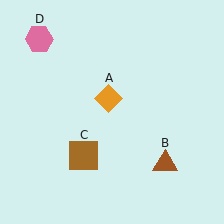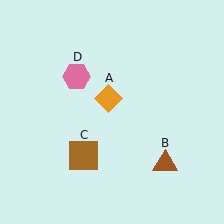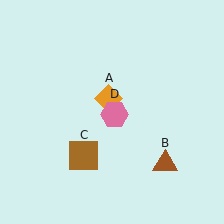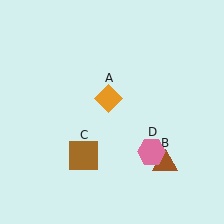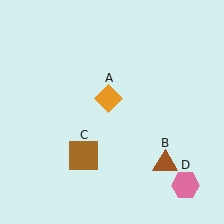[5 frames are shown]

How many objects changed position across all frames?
1 object changed position: pink hexagon (object D).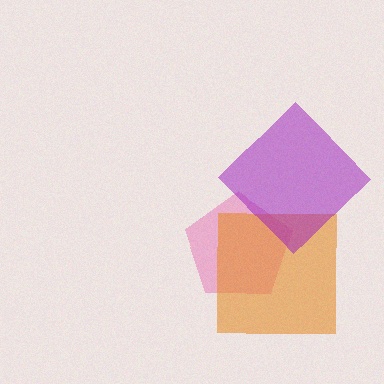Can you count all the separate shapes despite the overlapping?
Yes, there are 3 separate shapes.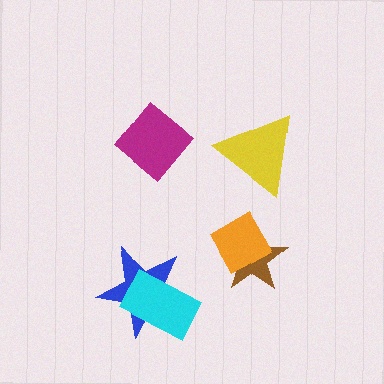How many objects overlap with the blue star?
1 object overlaps with the blue star.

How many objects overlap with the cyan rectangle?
1 object overlaps with the cyan rectangle.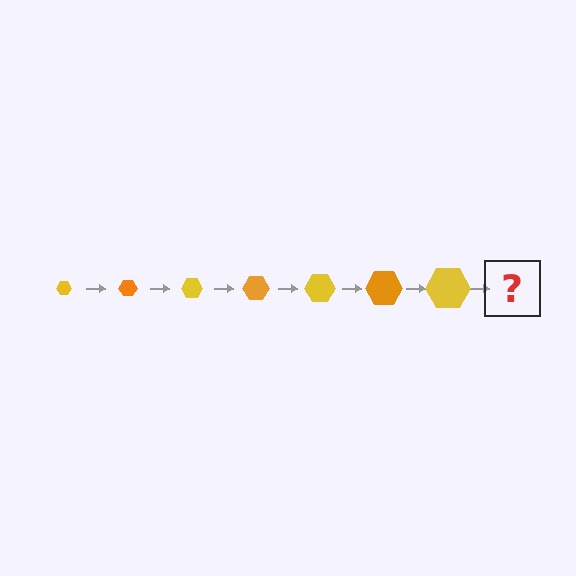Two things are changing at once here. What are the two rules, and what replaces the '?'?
The two rules are that the hexagon grows larger each step and the color cycles through yellow and orange. The '?' should be an orange hexagon, larger than the previous one.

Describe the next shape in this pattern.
It should be an orange hexagon, larger than the previous one.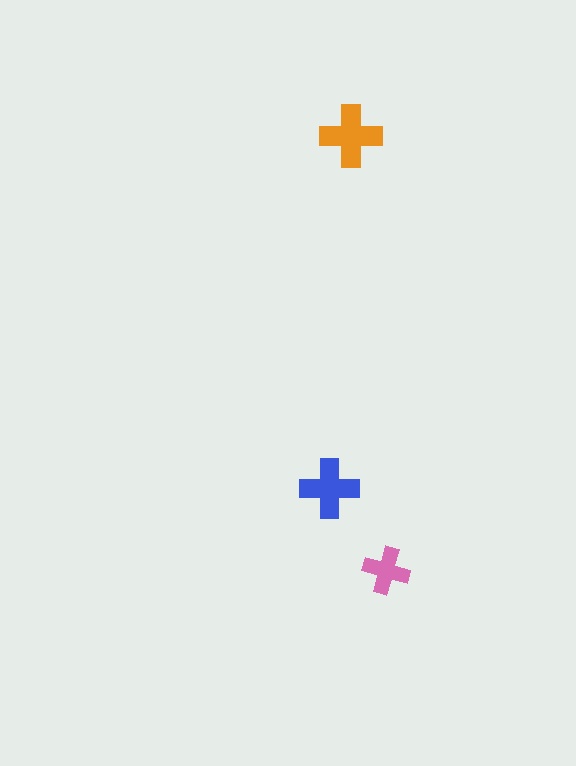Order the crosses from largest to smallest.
the orange one, the blue one, the pink one.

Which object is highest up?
The orange cross is topmost.